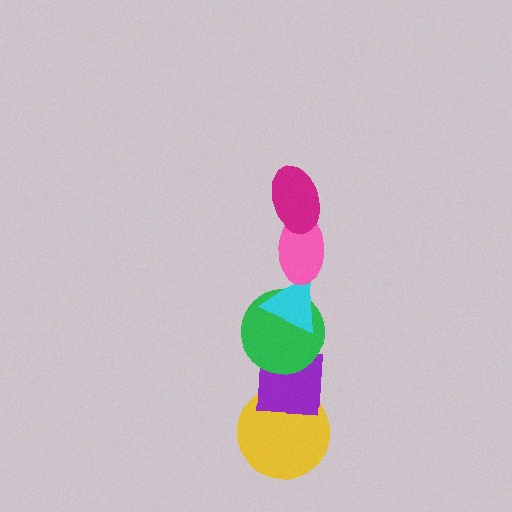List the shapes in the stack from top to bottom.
From top to bottom: the magenta ellipse, the pink ellipse, the cyan triangle, the green circle, the purple square, the yellow circle.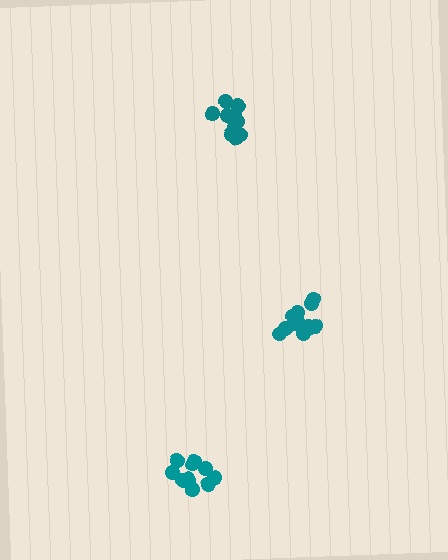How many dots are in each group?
Group 1: 11 dots, Group 2: 13 dots, Group 3: 12 dots (36 total).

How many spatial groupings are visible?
There are 3 spatial groupings.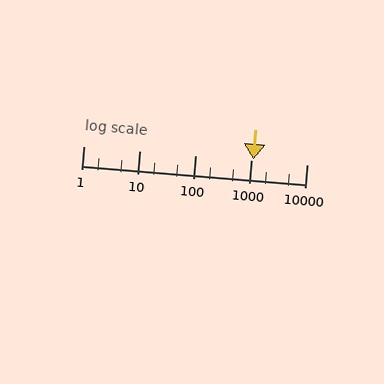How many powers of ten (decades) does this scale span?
The scale spans 4 decades, from 1 to 10000.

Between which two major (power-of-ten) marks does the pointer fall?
The pointer is between 1000 and 10000.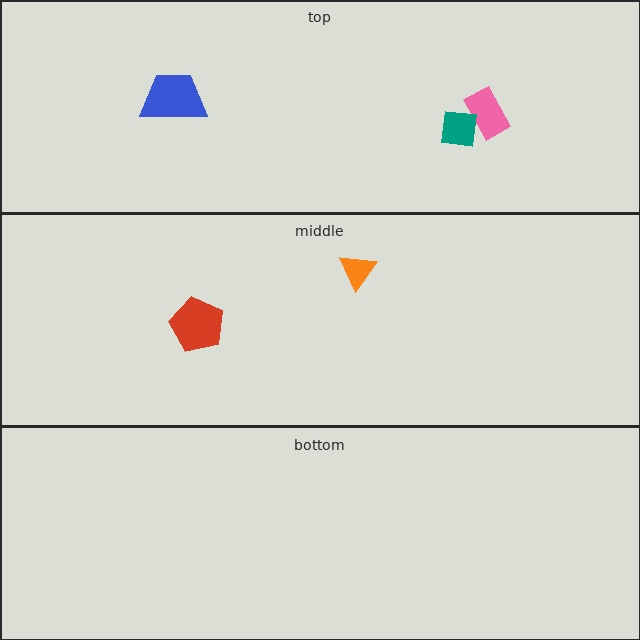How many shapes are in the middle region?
2.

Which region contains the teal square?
The top region.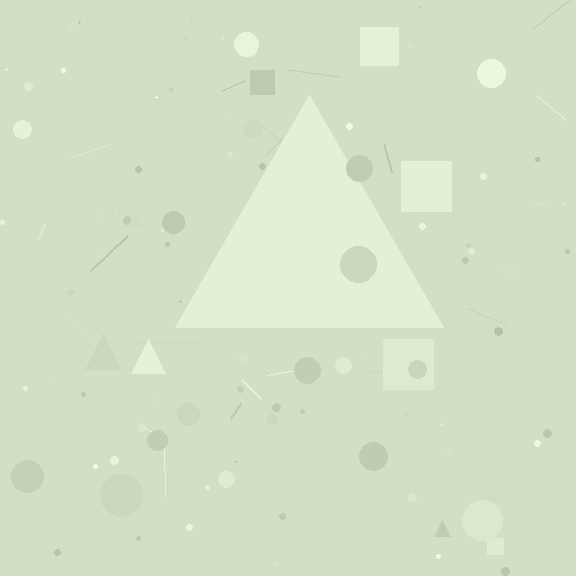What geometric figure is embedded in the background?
A triangle is embedded in the background.